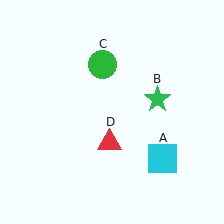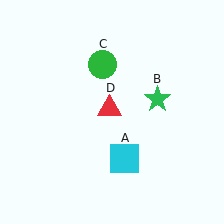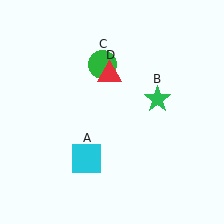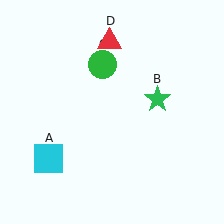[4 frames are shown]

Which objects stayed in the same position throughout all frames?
Green star (object B) and green circle (object C) remained stationary.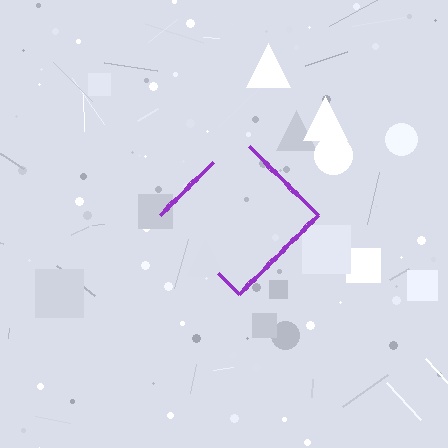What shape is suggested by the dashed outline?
The dashed outline suggests a diamond.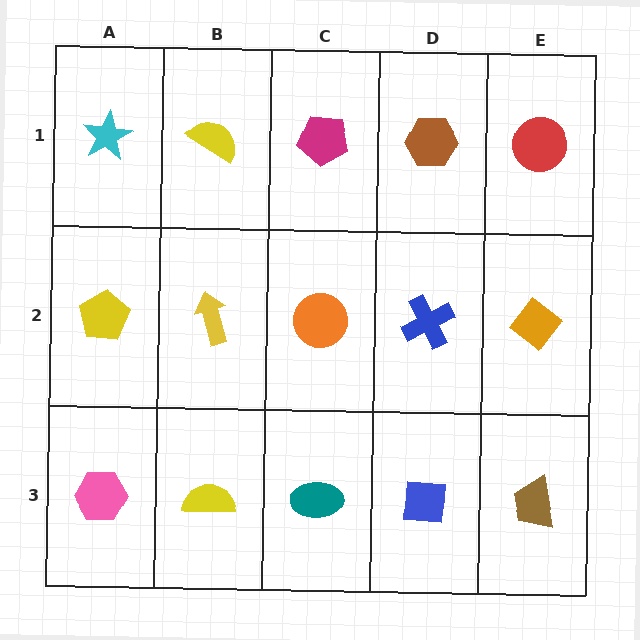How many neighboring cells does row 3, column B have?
3.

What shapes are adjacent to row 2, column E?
A red circle (row 1, column E), a brown trapezoid (row 3, column E), a blue cross (row 2, column D).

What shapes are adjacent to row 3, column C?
An orange circle (row 2, column C), a yellow semicircle (row 3, column B), a blue square (row 3, column D).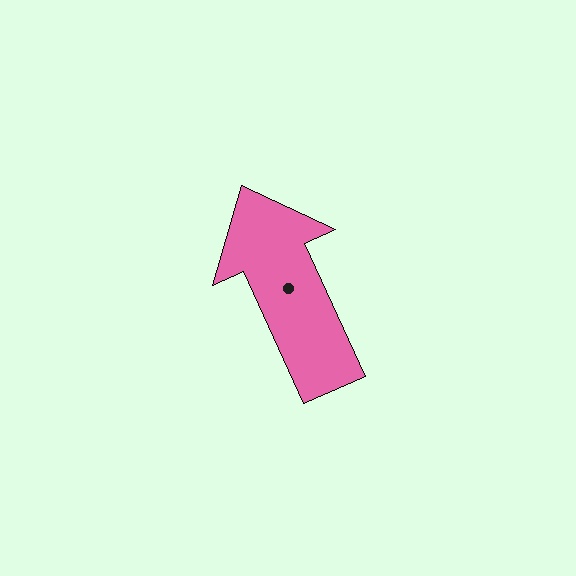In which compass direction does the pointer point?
Northwest.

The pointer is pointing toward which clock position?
Roughly 11 o'clock.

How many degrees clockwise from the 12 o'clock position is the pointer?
Approximately 336 degrees.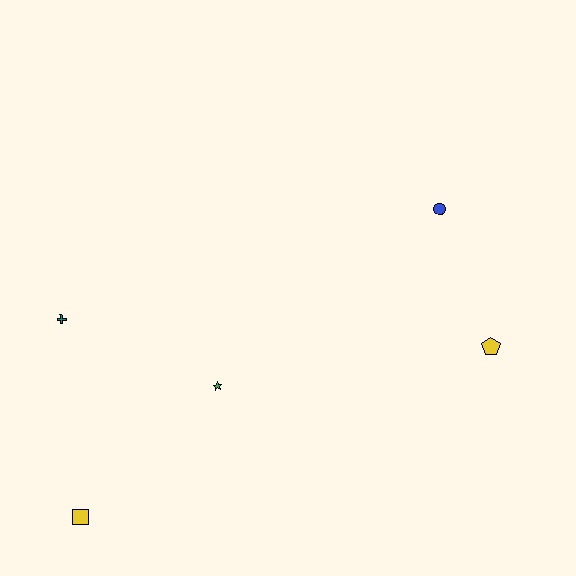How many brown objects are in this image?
There are no brown objects.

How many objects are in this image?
There are 5 objects.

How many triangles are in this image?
There are no triangles.